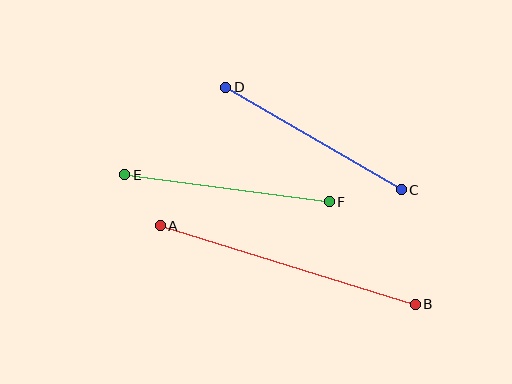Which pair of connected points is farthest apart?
Points A and B are farthest apart.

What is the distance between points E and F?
The distance is approximately 206 pixels.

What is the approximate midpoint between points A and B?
The midpoint is at approximately (288, 265) pixels.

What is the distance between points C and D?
The distance is approximately 203 pixels.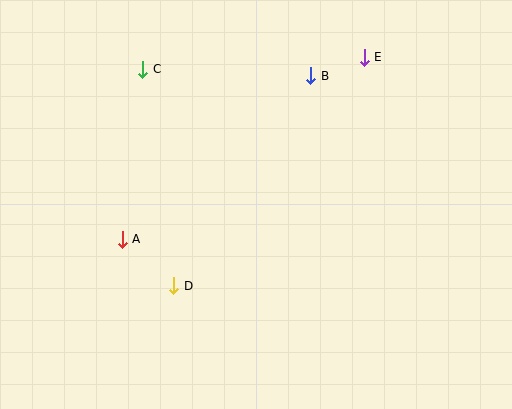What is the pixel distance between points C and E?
The distance between C and E is 221 pixels.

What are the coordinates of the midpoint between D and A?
The midpoint between D and A is at (148, 263).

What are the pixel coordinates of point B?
Point B is at (311, 76).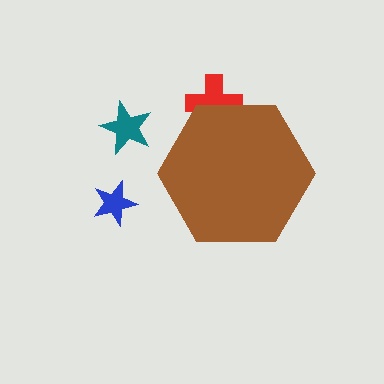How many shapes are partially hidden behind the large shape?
1 shape is partially hidden.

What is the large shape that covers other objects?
A brown hexagon.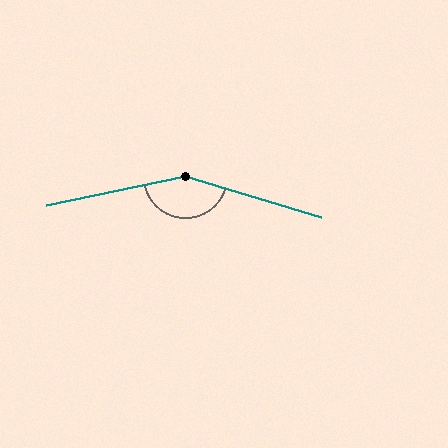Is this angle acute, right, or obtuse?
It is obtuse.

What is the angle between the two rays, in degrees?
Approximately 152 degrees.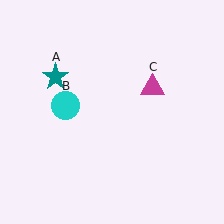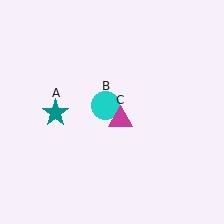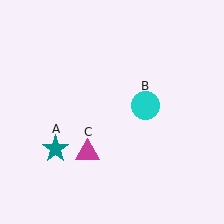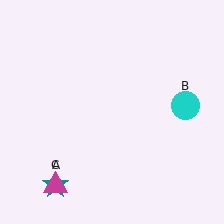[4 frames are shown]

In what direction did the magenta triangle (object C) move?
The magenta triangle (object C) moved down and to the left.